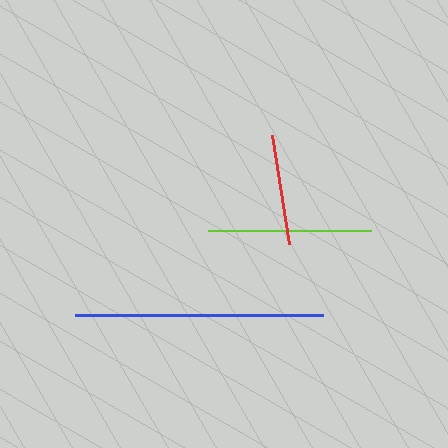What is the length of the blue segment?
The blue segment is approximately 248 pixels long.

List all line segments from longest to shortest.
From longest to shortest: blue, lime, red.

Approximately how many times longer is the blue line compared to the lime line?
The blue line is approximately 1.5 times the length of the lime line.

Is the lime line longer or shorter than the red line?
The lime line is longer than the red line.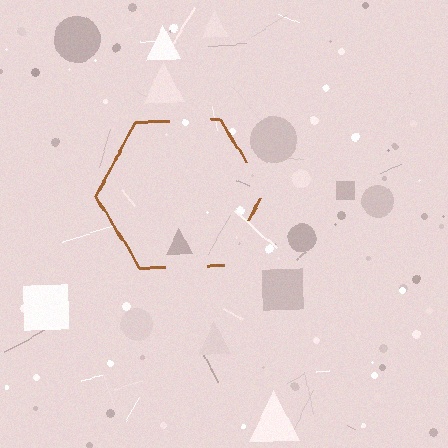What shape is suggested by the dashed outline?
The dashed outline suggests a hexagon.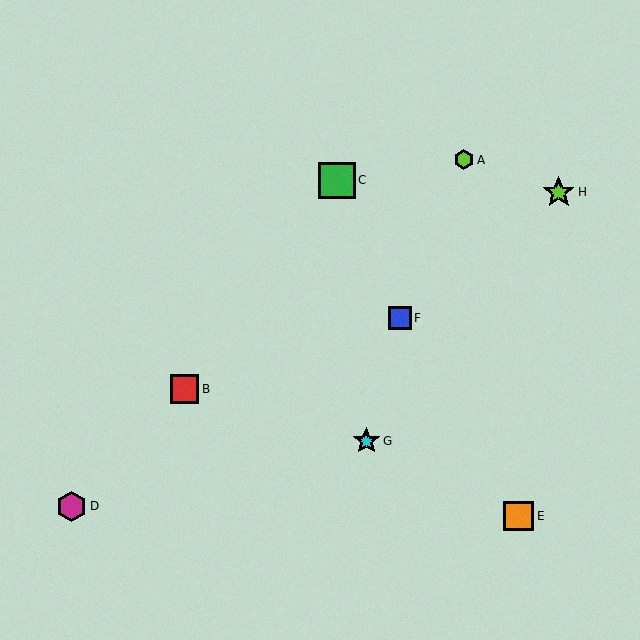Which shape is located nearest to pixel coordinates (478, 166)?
The lime hexagon (labeled A) at (464, 160) is nearest to that location.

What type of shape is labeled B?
Shape B is a red square.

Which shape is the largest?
The green square (labeled C) is the largest.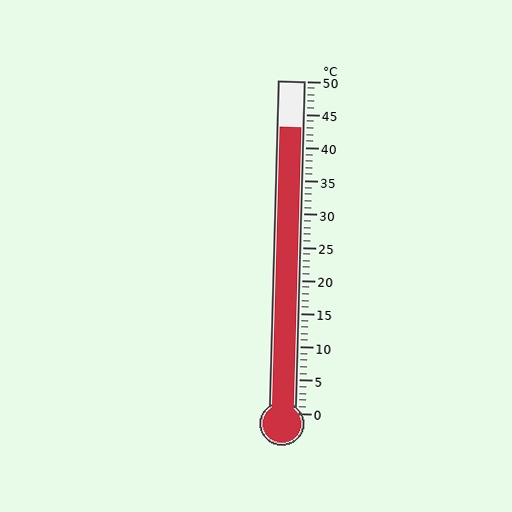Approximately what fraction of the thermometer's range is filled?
The thermometer is filled to approximately 85% of its range.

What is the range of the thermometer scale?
The thermometer scale ranges from 0°C to 50°C.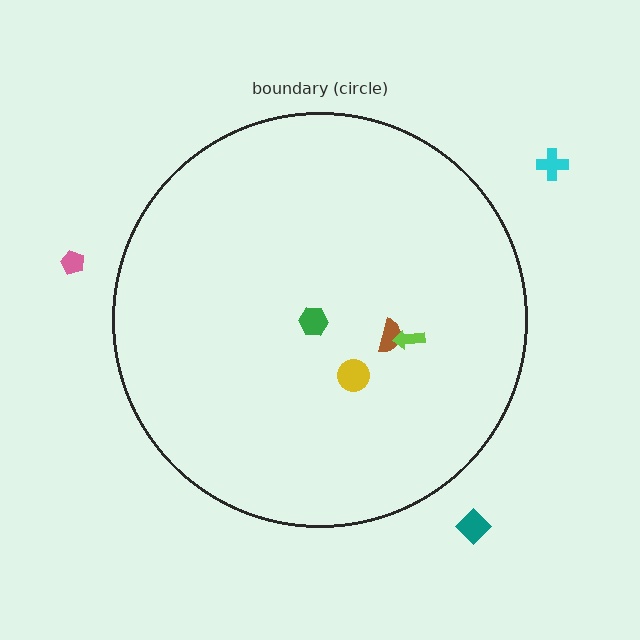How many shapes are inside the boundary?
4 inside, 3 outside.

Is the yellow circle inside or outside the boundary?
Inside.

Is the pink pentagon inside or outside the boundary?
Outside.